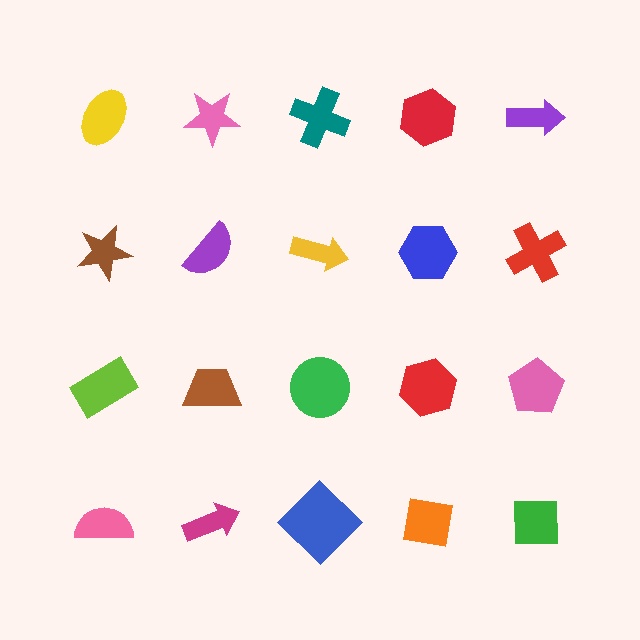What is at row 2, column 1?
A brown star.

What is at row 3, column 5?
A pink pentagon.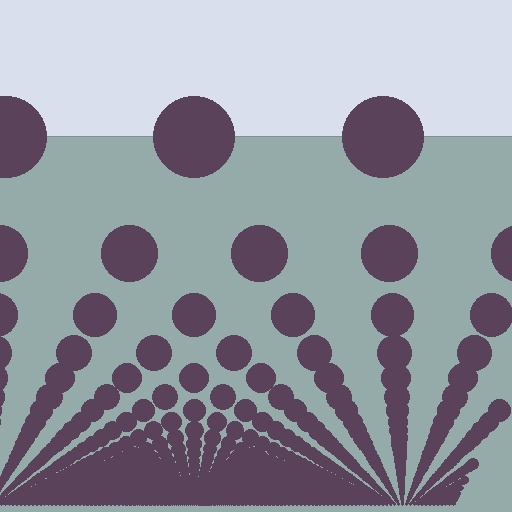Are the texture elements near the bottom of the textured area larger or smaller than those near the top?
Smaller. The gradient is inverted — elements near the bottom are smaller and denser.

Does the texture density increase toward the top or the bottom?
Density increases toward the bottom.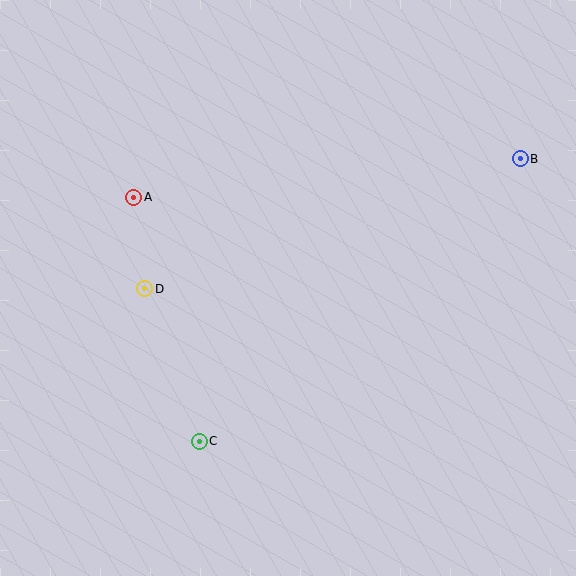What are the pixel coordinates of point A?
Point A is at (134, 197).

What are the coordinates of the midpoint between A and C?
The midpoint between A and C is at (166, 319).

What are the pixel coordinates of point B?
Point B is at (520, 159).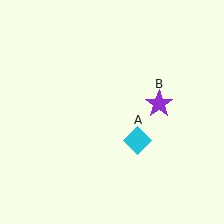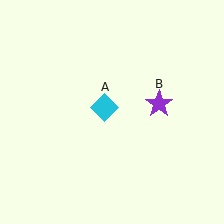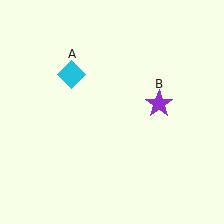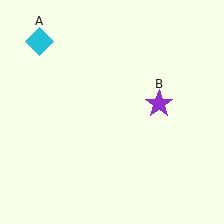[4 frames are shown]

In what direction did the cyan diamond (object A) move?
The cyan diamond (object A) moved up and to the left.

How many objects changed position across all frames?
1 object changed position: cyan diamond (object A).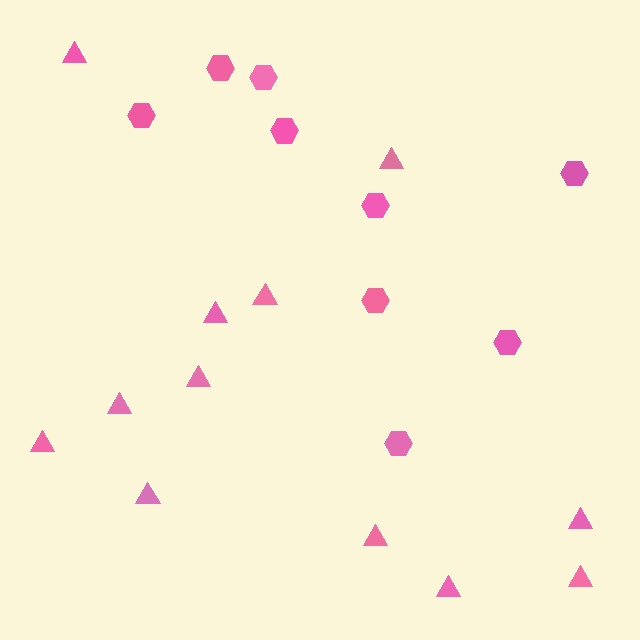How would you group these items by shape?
There are 2 groups: one group of hexagons (9) and one group of triangles (12).